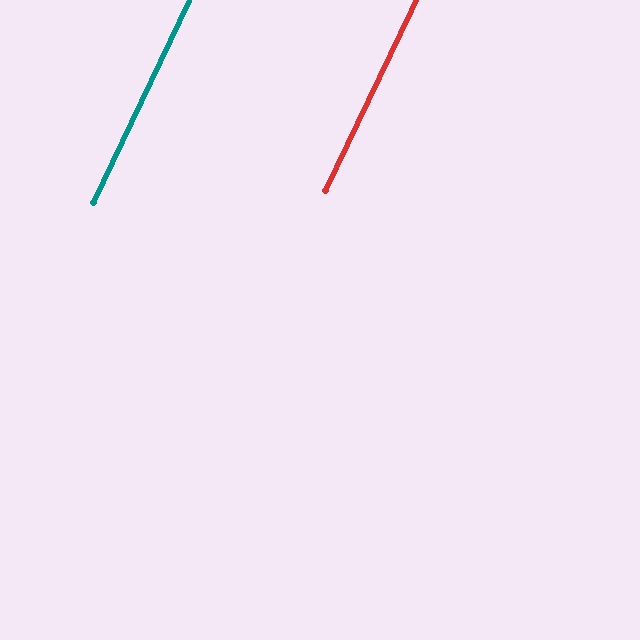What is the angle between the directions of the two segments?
Approximately 0 degrees.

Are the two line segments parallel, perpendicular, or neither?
Parallel — their directions differ by only 0.4°.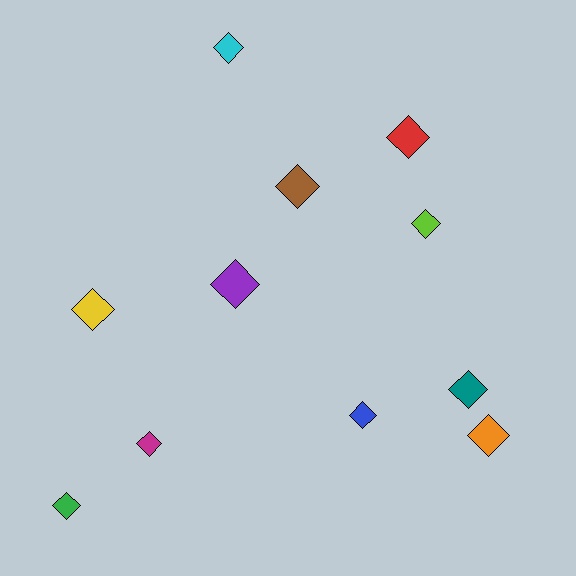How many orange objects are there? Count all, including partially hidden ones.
There is 1 orange object.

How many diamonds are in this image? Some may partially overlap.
There are 11 diamonds.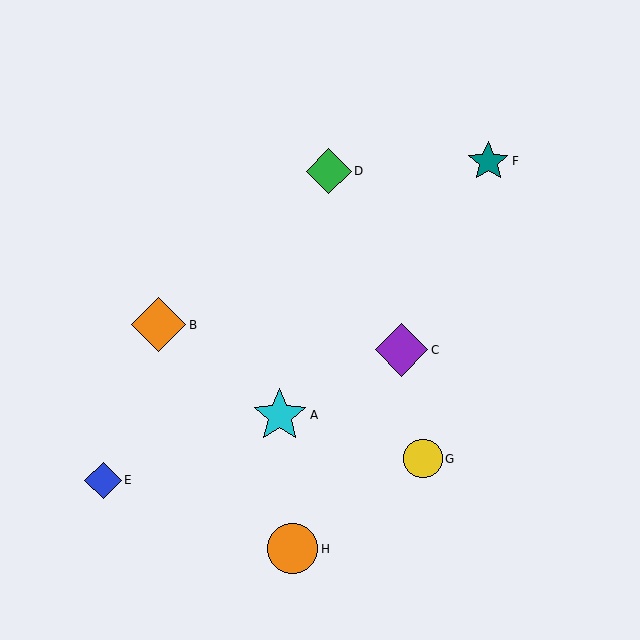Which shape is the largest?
The cyan star (labeled A) is the largest.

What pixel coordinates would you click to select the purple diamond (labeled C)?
Click at (401, 350) to select the purple diamond C.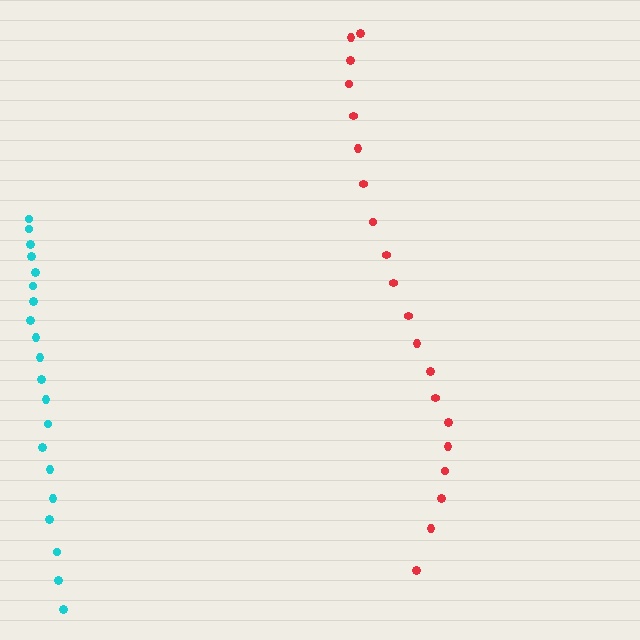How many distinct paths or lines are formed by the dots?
There are 2 distinct paths.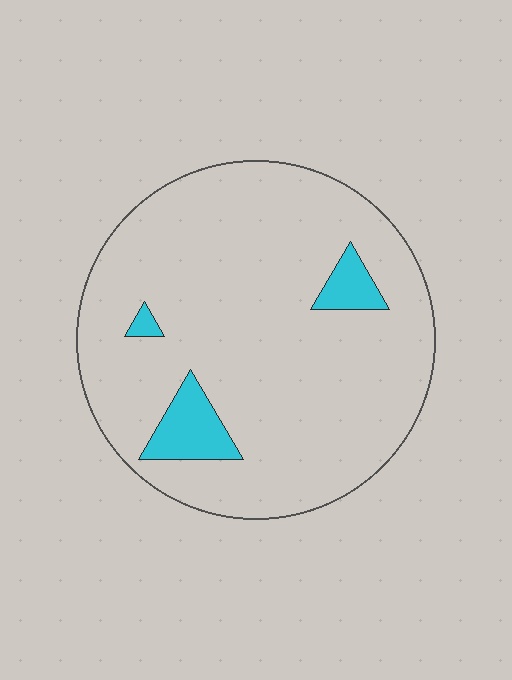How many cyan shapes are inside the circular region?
3.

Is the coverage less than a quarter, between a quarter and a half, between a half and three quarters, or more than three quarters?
Less than a quarter.